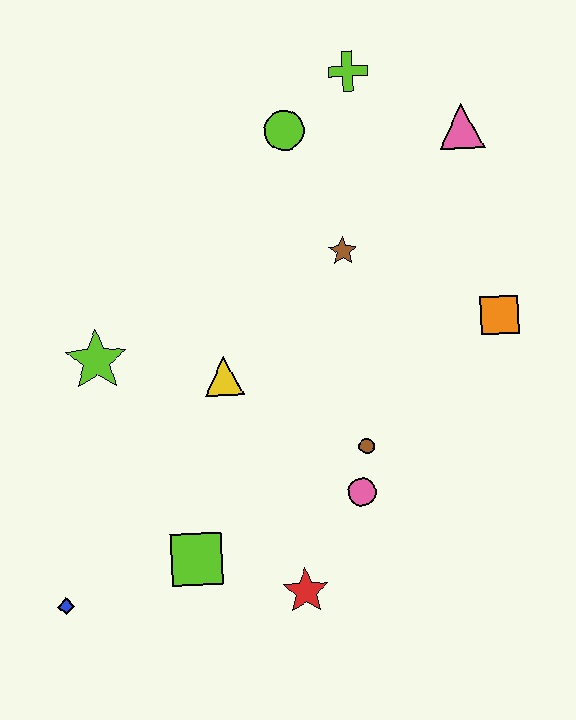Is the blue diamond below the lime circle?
Yes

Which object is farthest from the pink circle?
The lime cross is farthest from the pink circle.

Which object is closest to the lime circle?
The lime cross is closest to the lime circle.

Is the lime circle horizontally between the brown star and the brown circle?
No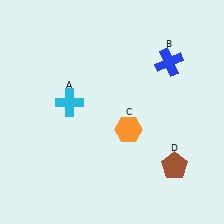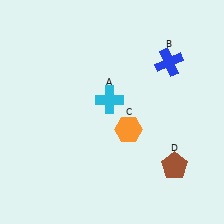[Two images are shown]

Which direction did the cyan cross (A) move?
The cyan cross (A) moved right.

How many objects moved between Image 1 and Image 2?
1 object moved between the two images.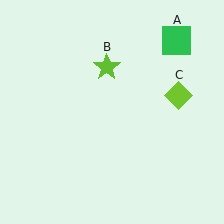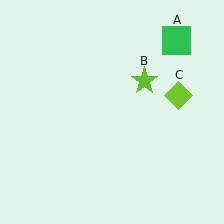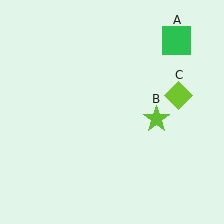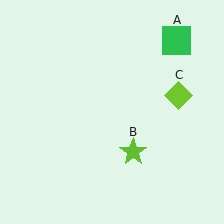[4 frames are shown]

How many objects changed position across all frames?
1 object changed position: lime star (object B).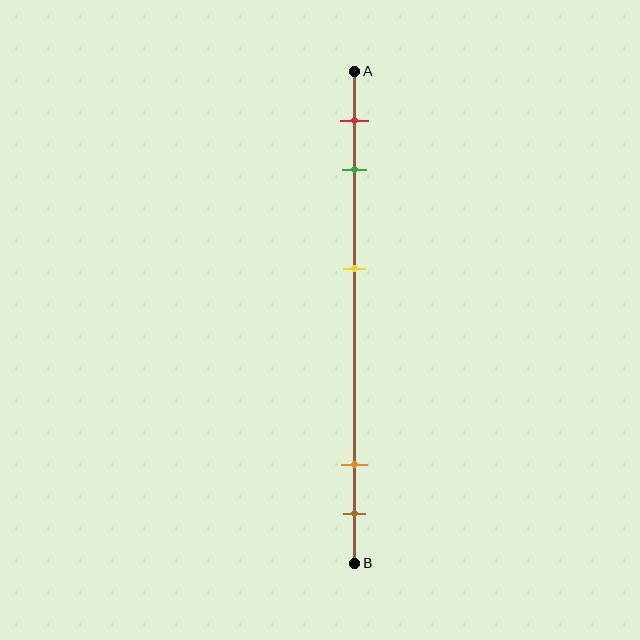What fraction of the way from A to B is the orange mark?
The orange mark is approximately 80% (0.8) of the way from A to B.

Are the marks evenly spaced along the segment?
No, the marks are not evenly spaced.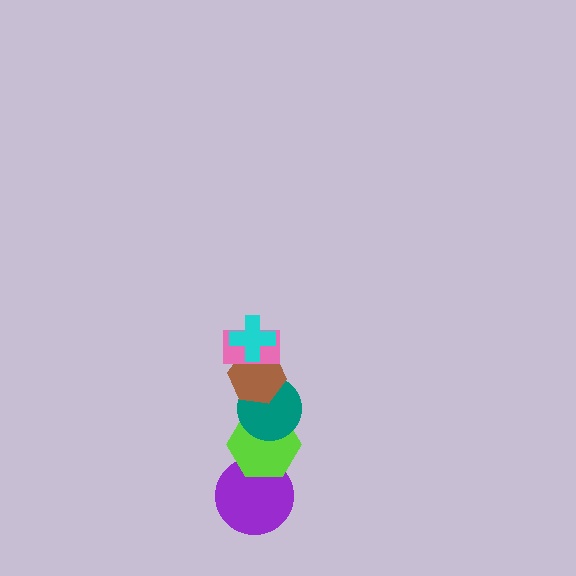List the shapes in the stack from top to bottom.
From top to bottom: the cyan cross, the pink rectangle, the brown hexagon, the teal circle, the lime hexagon, the purple circle.